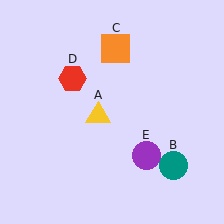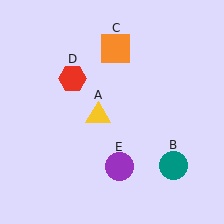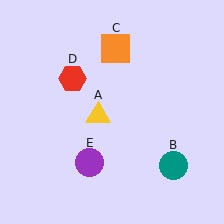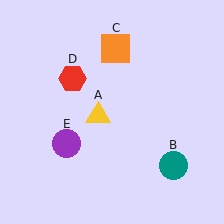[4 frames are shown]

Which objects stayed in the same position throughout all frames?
Yellow triangle (object A) and teal circle (object B) and orange square (object C) and red hexagon (object D) remained stationary.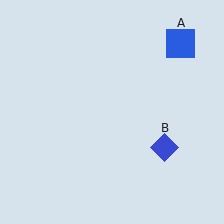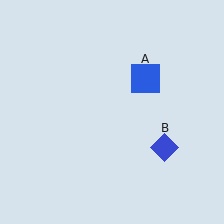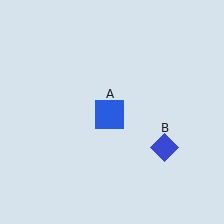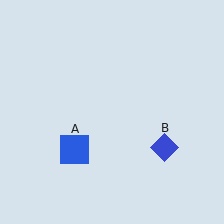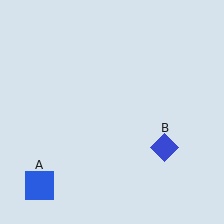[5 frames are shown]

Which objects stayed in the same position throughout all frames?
Blue diamond (object B) remained stationary.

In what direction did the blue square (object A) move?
The blue square (object A) moved down and to the left.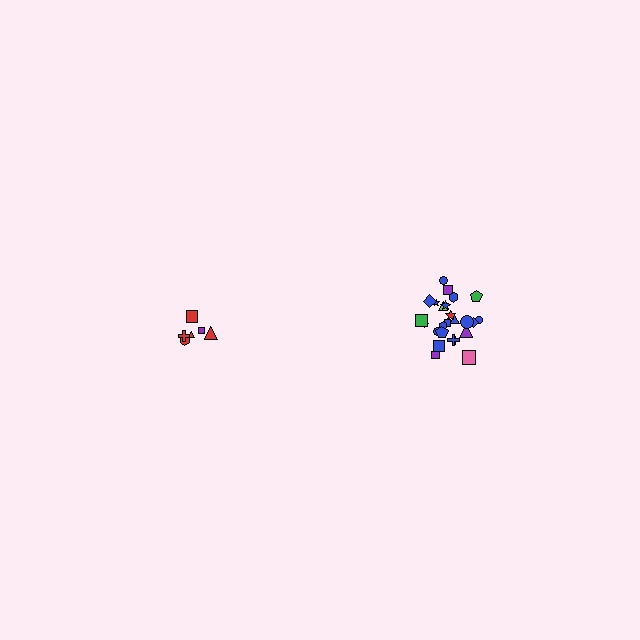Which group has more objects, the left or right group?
The right group.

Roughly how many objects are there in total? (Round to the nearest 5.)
Roughly 30 objects in total.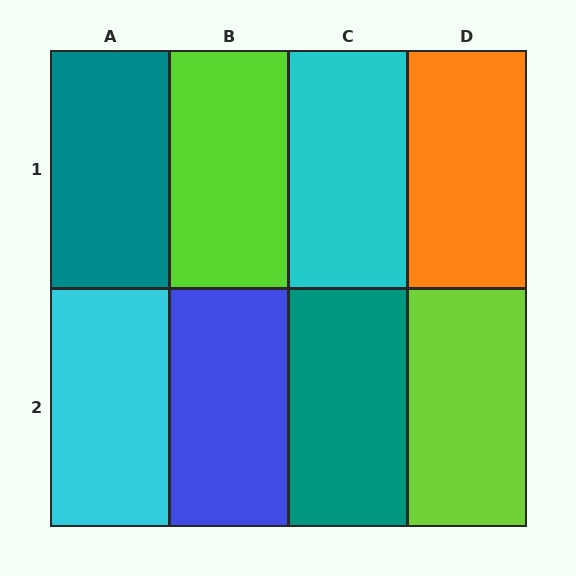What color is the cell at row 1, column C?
Cyan.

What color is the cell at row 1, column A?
Teal.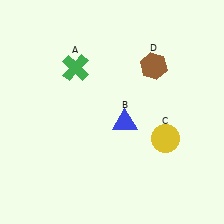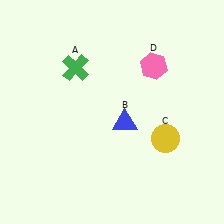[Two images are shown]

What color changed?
The hexagon (D) changed from brown in Image 1 to pink in Image 2.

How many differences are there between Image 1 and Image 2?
There is 1 difference between the two images.